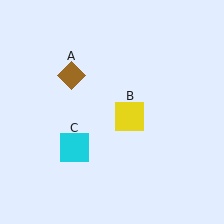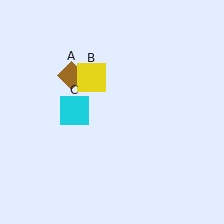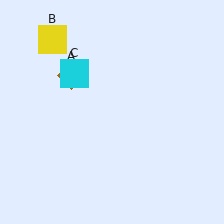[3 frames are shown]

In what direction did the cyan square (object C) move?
The cyan square (object C) moved up.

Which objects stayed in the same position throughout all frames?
Brown diamond (object A) remained stationary.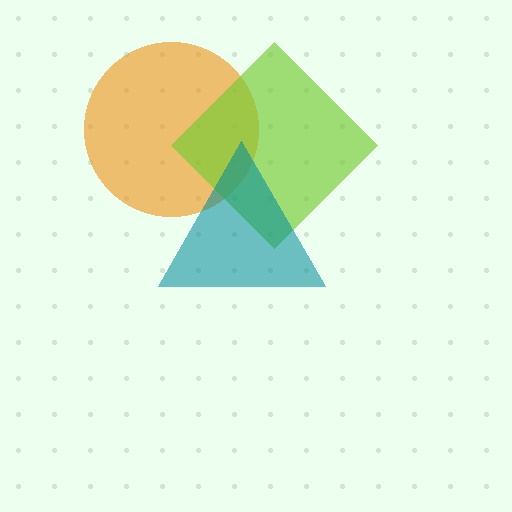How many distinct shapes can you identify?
There are 3 distinct shapes: an orange circle, a lime diamond, a teal triangle.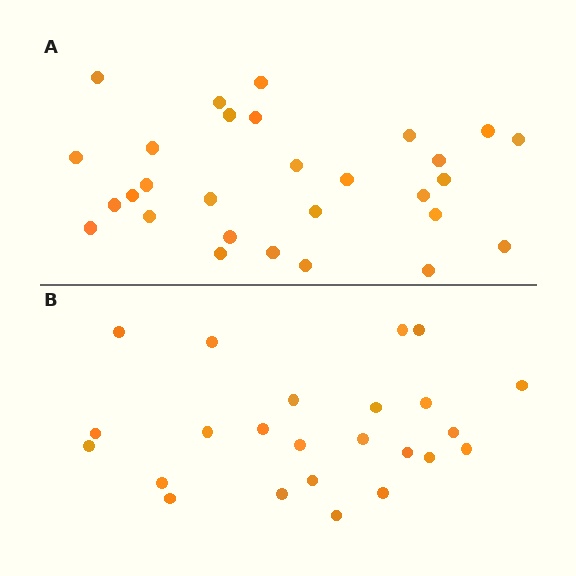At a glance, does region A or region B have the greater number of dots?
Region A (the top region) has more dots.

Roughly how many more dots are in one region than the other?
Region A has about 5 more dots than region B.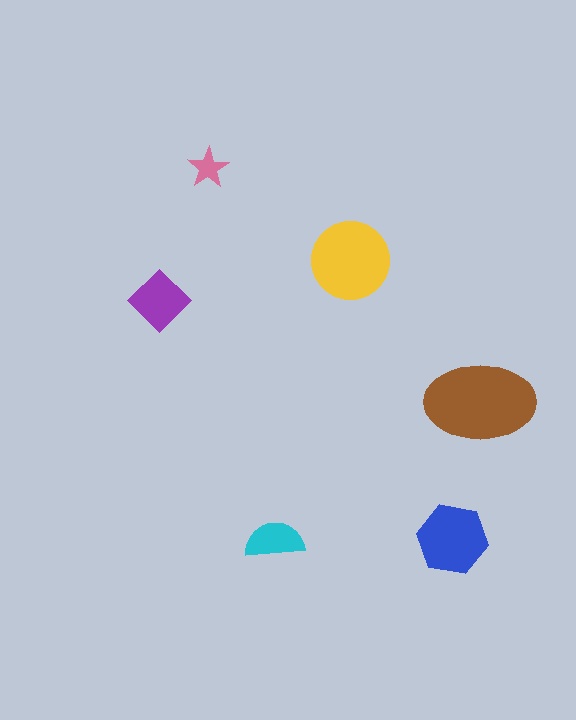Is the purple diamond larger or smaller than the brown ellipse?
Smaller.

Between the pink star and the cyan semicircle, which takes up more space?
The cyan semicircle.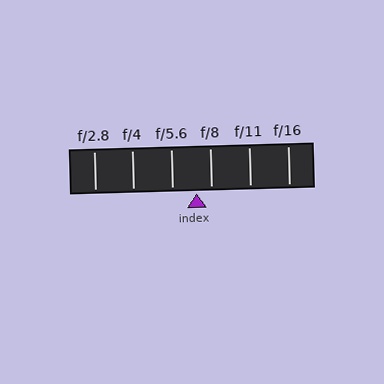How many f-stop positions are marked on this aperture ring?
There are 6 f-stop positions marked.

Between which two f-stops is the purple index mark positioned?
The index mark is between f/5.6 and f/8.